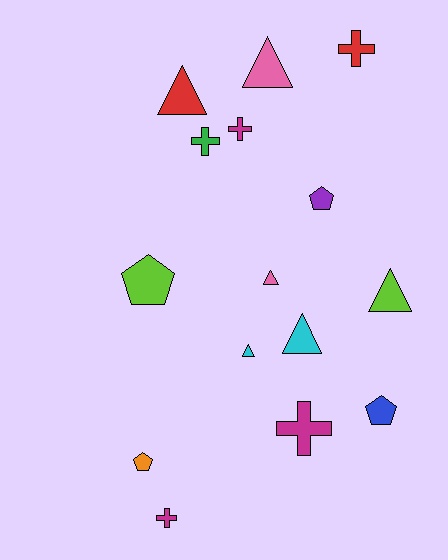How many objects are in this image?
There are 15 objects.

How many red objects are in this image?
There are 2 red objects.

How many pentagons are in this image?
There are 4 pentagons.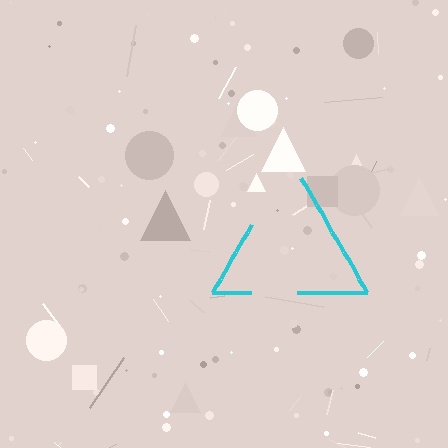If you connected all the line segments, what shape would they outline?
They would outline a triangle.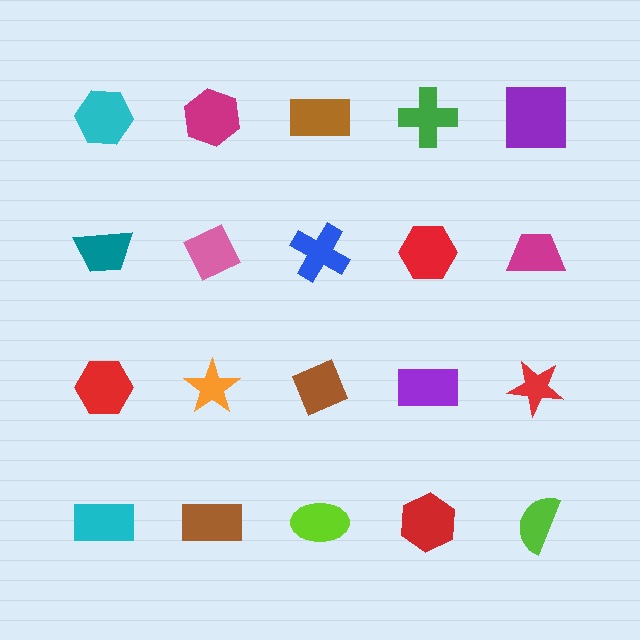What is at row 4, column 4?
A red hexagon.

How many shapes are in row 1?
5 shapes.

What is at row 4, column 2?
A brown rectangle.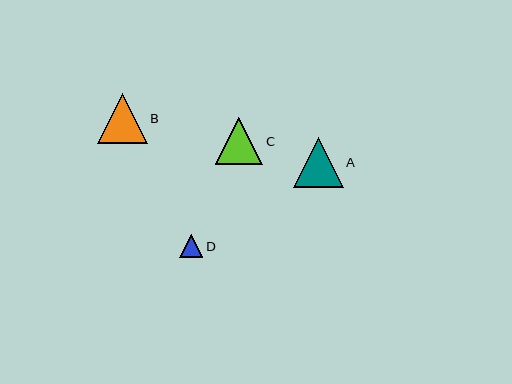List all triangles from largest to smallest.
From largest to smallest: B, A, C, D.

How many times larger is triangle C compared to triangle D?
Triangle C is approximately 2.1 times the size of triangle D.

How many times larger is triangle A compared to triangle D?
Triangle A is approximately 2.2 times the size of triangle D.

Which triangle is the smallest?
Triangle D is the smallest with a size of approximately 23 pixels.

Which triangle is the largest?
Triangle B is the largest with a size of approximately 50 pixels.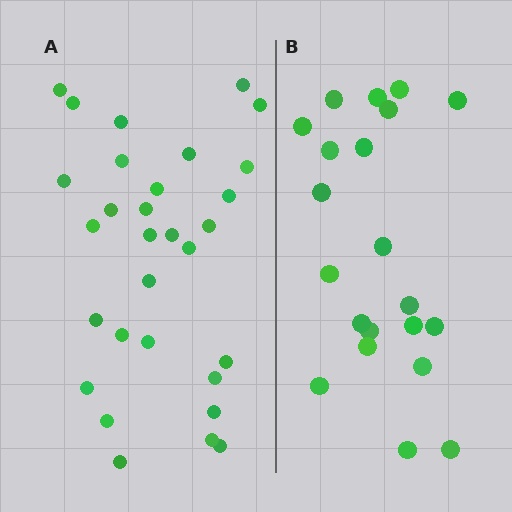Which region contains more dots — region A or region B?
Region A (the left region) has more dots.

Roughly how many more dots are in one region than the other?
Region A has roughly 8 or so more dots than region B.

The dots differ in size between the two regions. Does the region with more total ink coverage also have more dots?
No. Region B has more total ink coverage because its dots are larger, but region A actually contains more individual dots. Total area can be misleading — the number of items is what matters here.